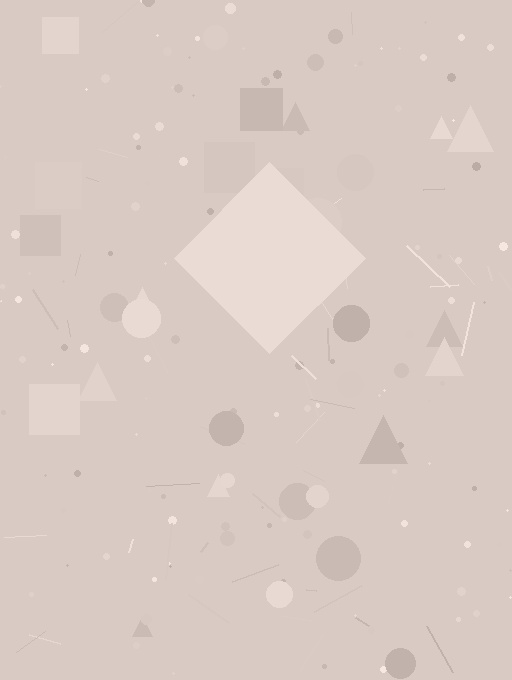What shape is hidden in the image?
A diamond is hidden in the image.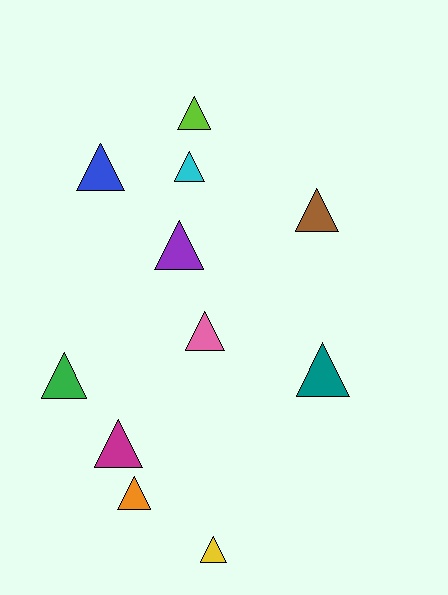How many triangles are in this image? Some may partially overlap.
There are 11 triangles.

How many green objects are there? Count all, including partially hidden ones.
There is 1 green object.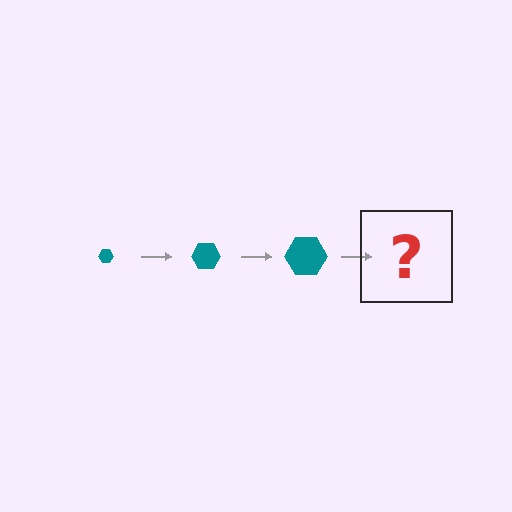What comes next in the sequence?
The next element should be a teal hexagon, larger than the previous one.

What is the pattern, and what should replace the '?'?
The pattern is that the hexagon gets progressively larger each step. The '?' should be a teal hexagon, larger than the previous one.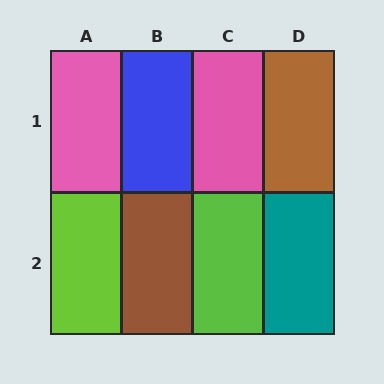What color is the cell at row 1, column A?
Pink.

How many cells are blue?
1 cell is blue.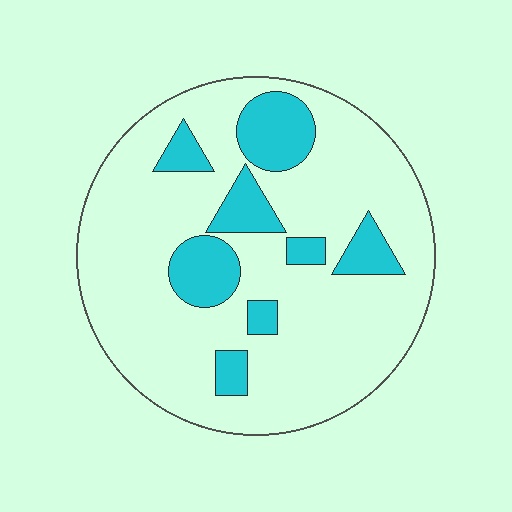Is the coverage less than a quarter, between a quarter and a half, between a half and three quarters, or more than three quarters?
Less than a quarter.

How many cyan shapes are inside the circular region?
8.